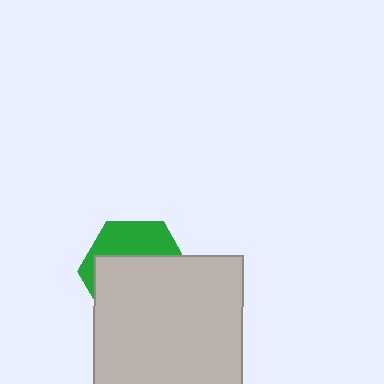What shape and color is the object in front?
The object in front is a light gray rectangle.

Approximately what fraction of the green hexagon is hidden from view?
Roughly 65% of the green hexagon is hidden behind the light gray rectangle.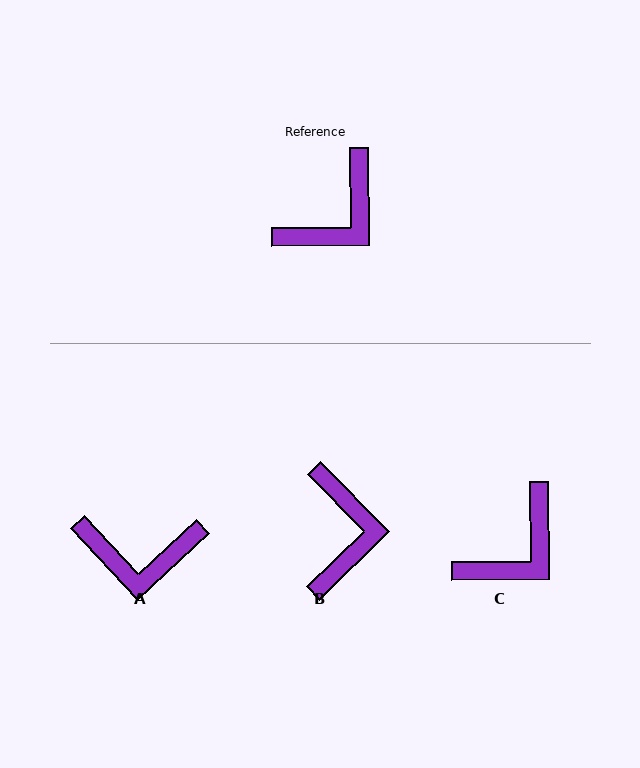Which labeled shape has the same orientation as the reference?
C.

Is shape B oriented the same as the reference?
No, it is off by about 44 degrees.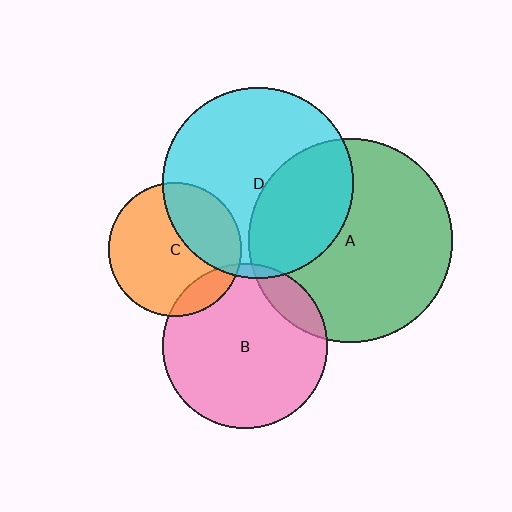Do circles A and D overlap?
Yes.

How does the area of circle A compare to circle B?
Approximately 1.5 times.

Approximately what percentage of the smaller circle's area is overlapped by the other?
Approximately 35%.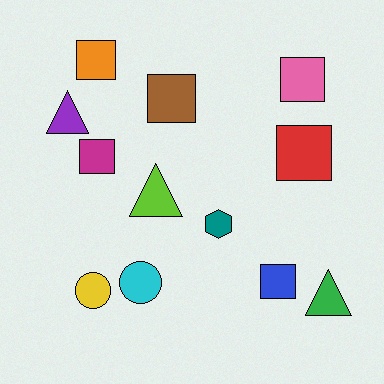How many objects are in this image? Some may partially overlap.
There are 12 objects.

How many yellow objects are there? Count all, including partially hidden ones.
There is 1 yellow object.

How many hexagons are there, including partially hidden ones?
There is 1 hexagon.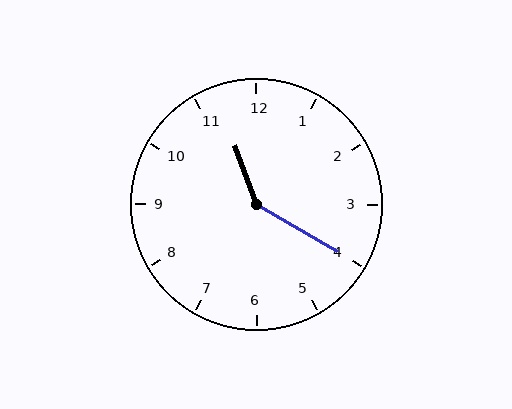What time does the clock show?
11:20.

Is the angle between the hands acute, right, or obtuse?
It is obtuse.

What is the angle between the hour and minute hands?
Approximately 140 degrees.